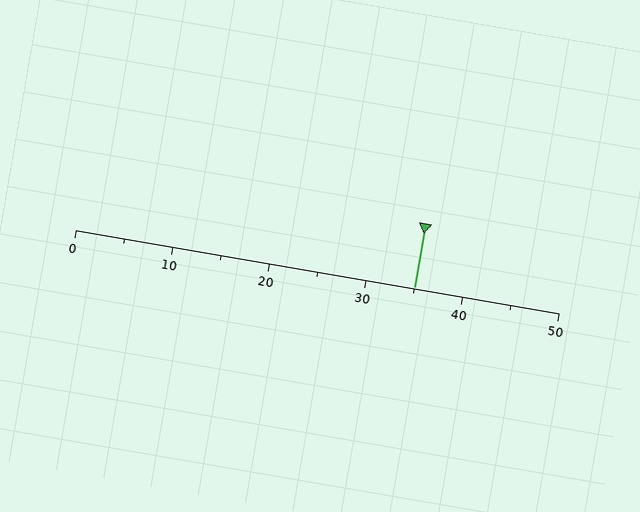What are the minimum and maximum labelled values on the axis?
The axis runs from 0 to 50.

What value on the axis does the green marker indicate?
The marker indicates approximately 35.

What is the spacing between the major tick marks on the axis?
The major ticks are spaced 10 apart.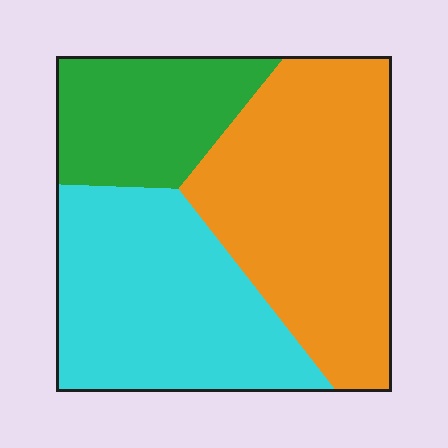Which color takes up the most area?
Orange, at roughly 45%.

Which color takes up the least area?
Green, at roughly 20%.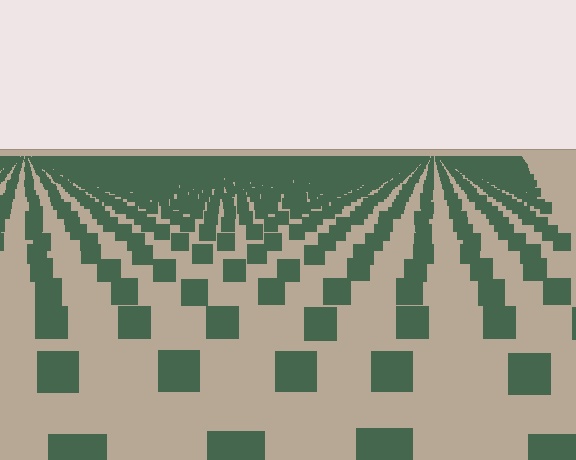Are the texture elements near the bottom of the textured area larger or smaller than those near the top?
Larger. Near the bottom, elements are closer to the viewer and appear at a bigger on-screen size.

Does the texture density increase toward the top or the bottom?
Density increases toward the top.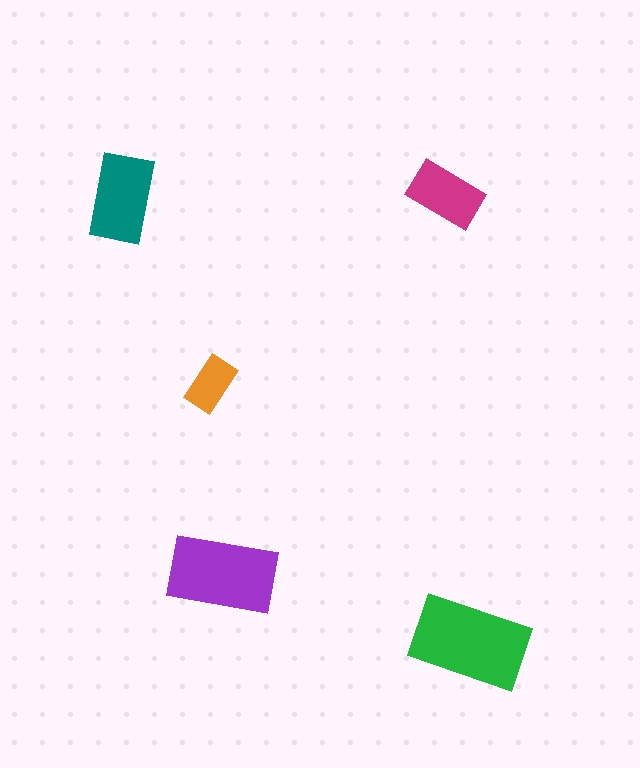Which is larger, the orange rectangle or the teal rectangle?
The teal one.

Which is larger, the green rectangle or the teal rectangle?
The green one.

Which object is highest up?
The magenta rectangle is topmost.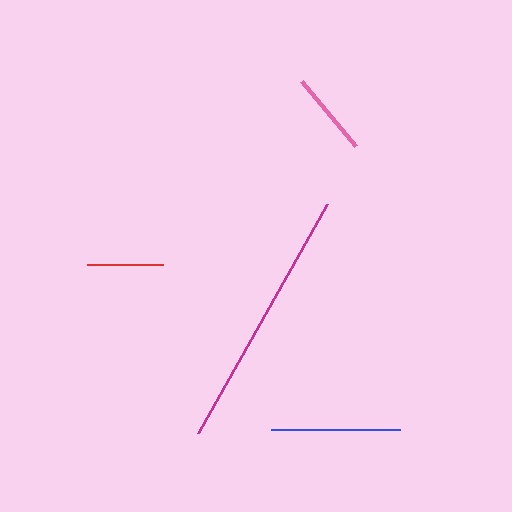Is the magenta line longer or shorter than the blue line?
The magenta line is longer than the blue line.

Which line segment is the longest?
The magenta line is the longest at approximately 263 pixels.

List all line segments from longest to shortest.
From longest to shortest: magenta, blue, pink, red.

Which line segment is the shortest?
The red line is the shortest at approximately 76 pixels.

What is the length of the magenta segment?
The magenta segment is approximately 263 pixels long.